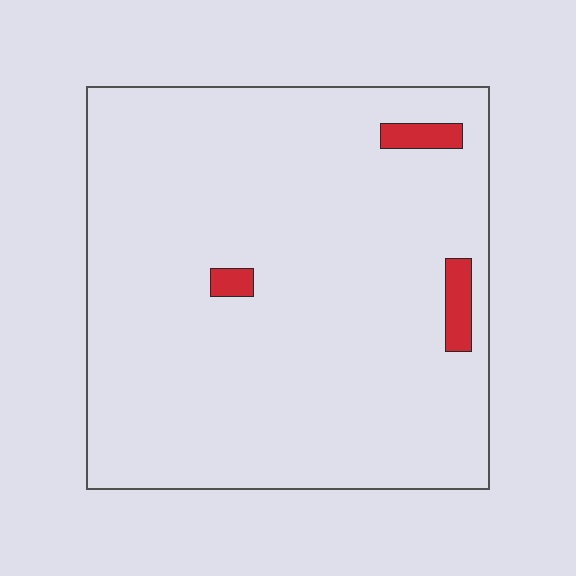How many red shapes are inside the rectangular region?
3.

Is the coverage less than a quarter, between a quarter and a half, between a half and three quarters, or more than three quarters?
Less than a quarter.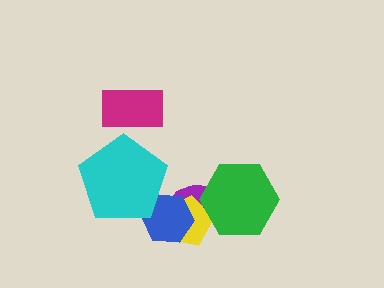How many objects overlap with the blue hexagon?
3 objects overlap with the blue hexagon.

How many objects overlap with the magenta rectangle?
0 objects overlap with the magenta rectangle.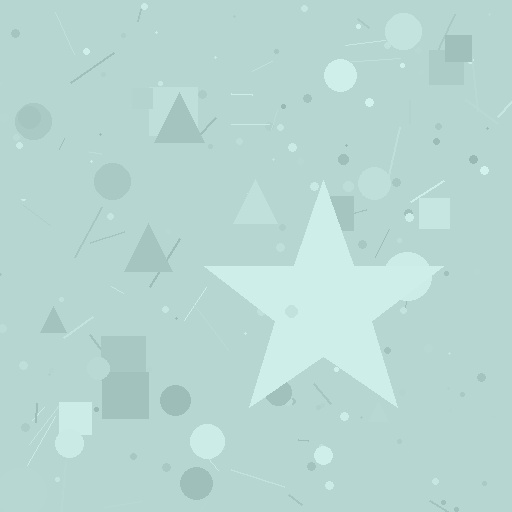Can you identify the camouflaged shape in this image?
The camouflaged shape is a star.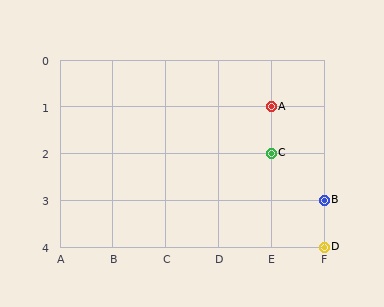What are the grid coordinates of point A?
Point A is at grid coordinates (E, 1).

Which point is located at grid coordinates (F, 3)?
Point B is at (F, 3).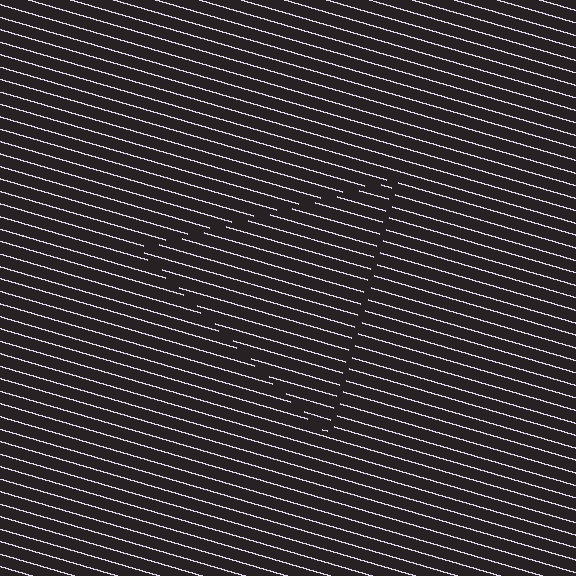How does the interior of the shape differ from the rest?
The interior of the shape contains the same grating, shifted by half a period — the contour is defined by the phase discontinuity where line-ends from the inner and outer gratings abut.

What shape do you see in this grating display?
An illusory triangle. The interior of the shape contains the same grating, shifted by half a period — the contour is defined by the phase discontinuity where line-ends from the inner and outer gratings abut.